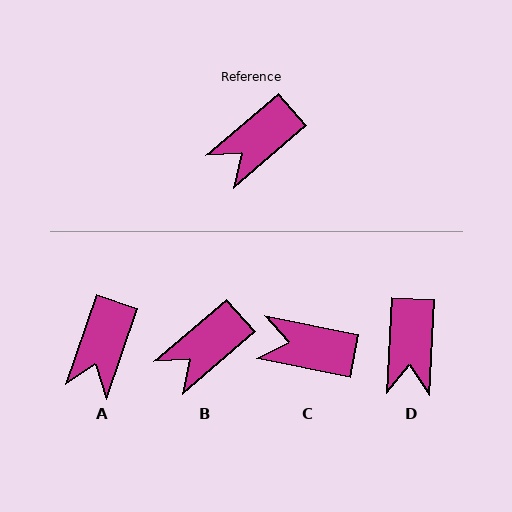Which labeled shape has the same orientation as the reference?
B.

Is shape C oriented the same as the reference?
No, it is off by about 52 degrees.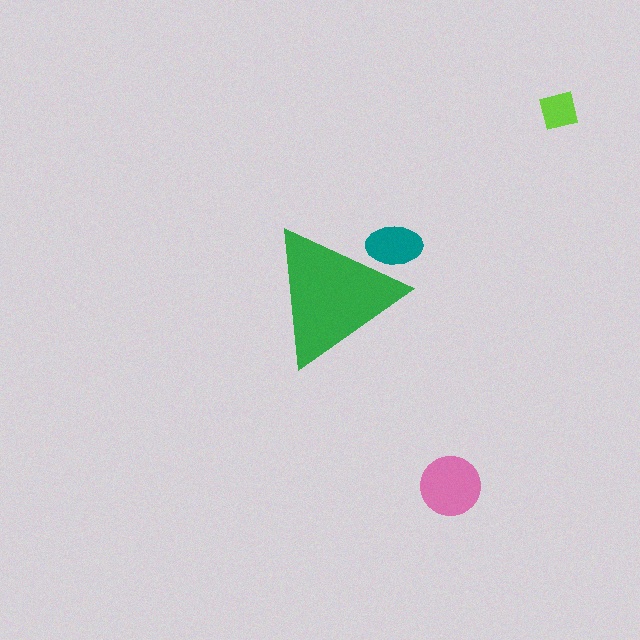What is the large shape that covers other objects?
A green triangle.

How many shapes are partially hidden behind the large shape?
1 shape is partially hidden.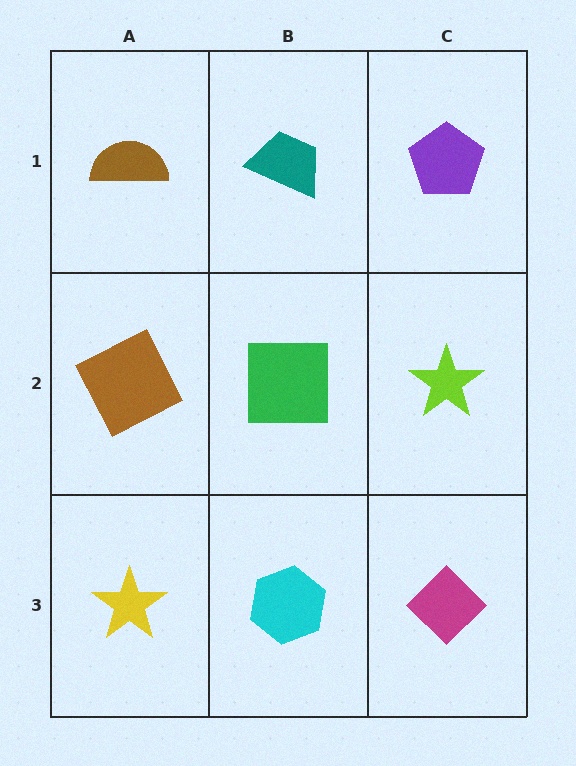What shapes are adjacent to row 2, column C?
A purple pentagon (row 1, column C), a magenta diamond (row 3, column C), a green square (row 2, column B).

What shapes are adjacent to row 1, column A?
A brown square (row 2, column A), a teal trapezoid (row 1, column B).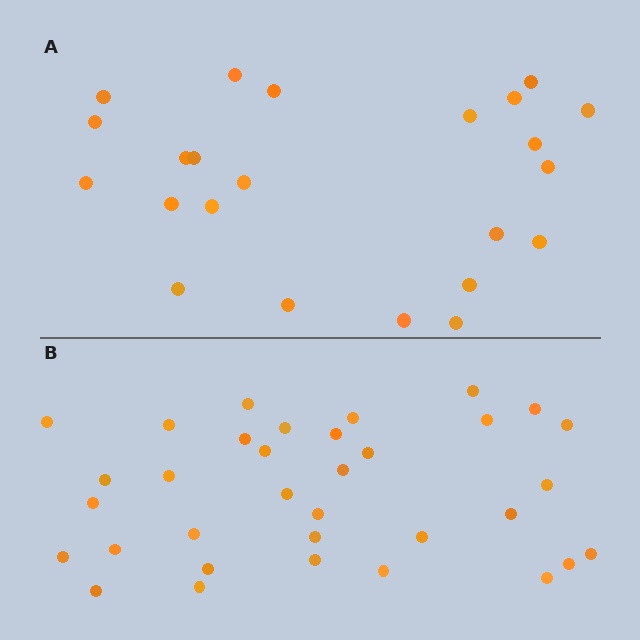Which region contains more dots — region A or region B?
Region B (the bottom region) has more dots.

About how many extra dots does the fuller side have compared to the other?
Region B has roughly 12 or so more dots than region A.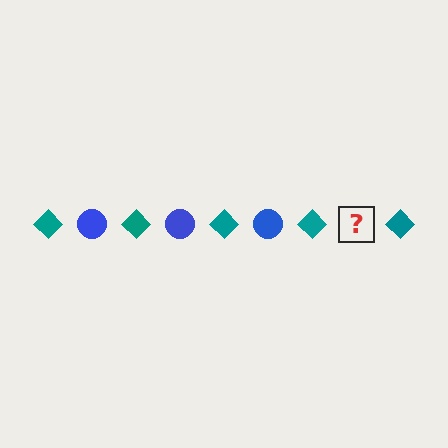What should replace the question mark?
The question mark should be replaced with a blue circle.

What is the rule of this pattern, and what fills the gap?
The rule is that the pattern alternates between teal diamond and blue circle. The gap should be filled with a blue circle.